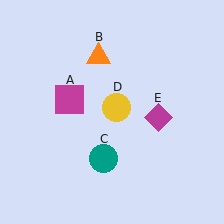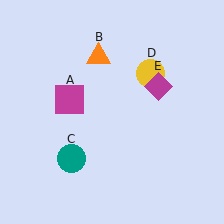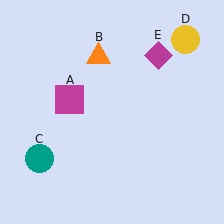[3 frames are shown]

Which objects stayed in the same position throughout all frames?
Magenta square (object A) and orange triangle (object B) remained stationary.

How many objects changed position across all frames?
3 objects changed position: teal circle (object C), yellow circle (object D), magenta diamond (object E).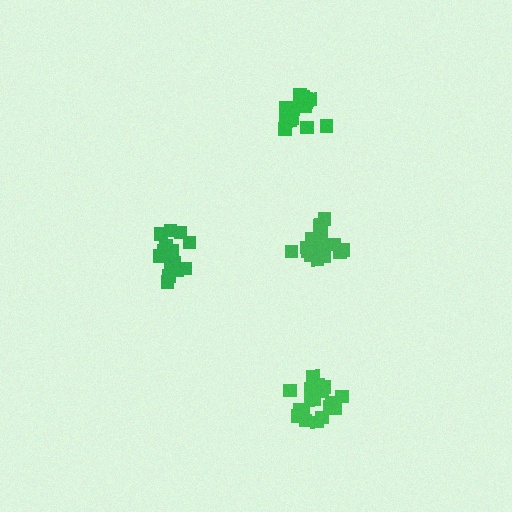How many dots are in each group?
Group 1: 17 dots, Group 2: 19 dots, Group 3: 15 dots, Group 4: 15 dots (66 total).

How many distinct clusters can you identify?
There are 4 distinct clusters.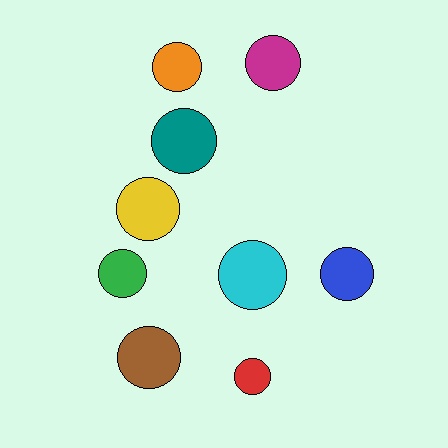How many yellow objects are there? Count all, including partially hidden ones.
There is 1 yellow object.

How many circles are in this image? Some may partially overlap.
There are 9 circles.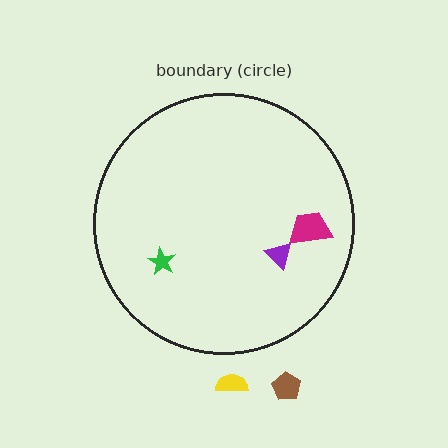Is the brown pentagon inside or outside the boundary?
Outside.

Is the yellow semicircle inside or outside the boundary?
Outside.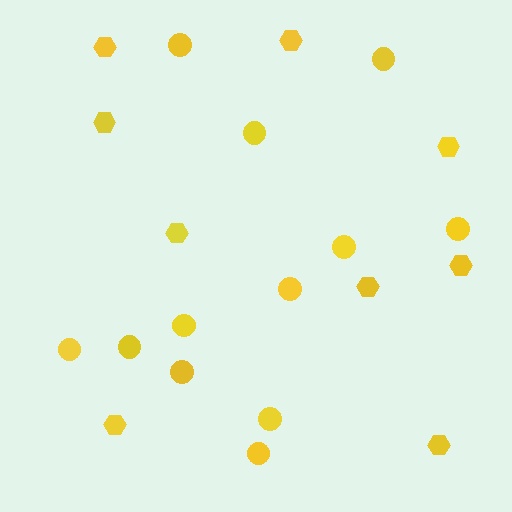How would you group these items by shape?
There are 2 groups: one group of hexagons (9) and one group of circles (12).